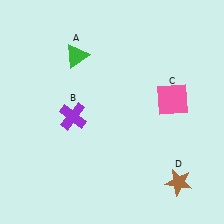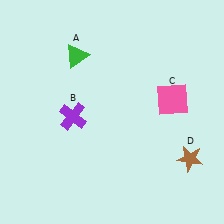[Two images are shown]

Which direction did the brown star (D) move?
The brown star (D) moved up.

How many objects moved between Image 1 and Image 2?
1 object moved between the two images.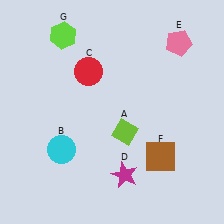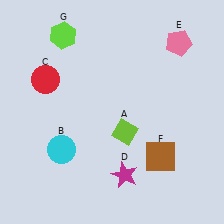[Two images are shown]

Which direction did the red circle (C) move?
The red circle (C) moved left.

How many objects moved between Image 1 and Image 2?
1 object moved between the two images.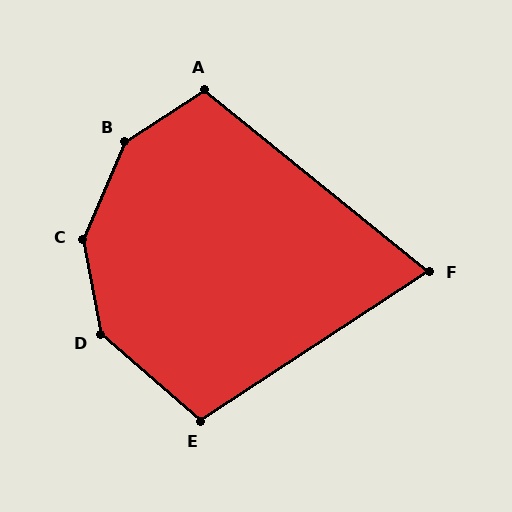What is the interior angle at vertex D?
Approximately 142 degrees (obtuse).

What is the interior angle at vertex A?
Approximately 108 degrees (obtuse).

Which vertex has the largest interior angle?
C, at approximately 146 degrees.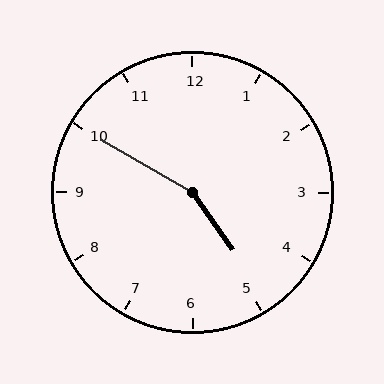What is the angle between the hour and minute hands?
Approximately 155 degrees.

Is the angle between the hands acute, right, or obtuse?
It is obtuse.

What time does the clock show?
4:50.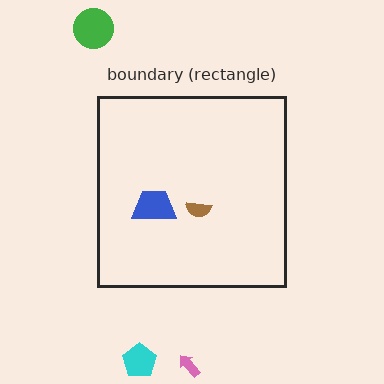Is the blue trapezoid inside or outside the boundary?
Inside.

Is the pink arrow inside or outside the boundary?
Outside.